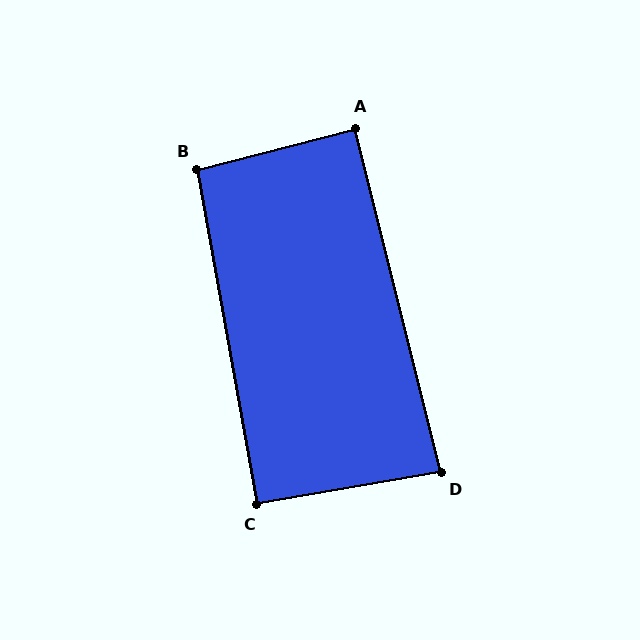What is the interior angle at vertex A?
Approximately 90 degrees (approximately right).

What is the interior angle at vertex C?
Approximately 90 degrees (approximately right).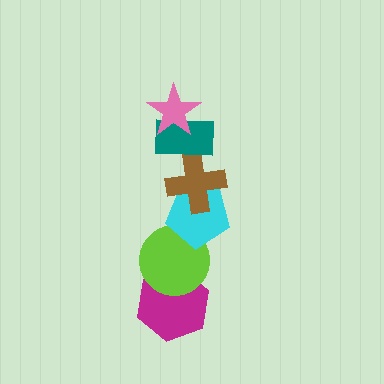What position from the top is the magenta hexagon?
The magenta hexagon is 6th from the top.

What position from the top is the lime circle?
The lime circle is 5th from the top.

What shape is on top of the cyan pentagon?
The brown cross is on top of the cyan pentagon.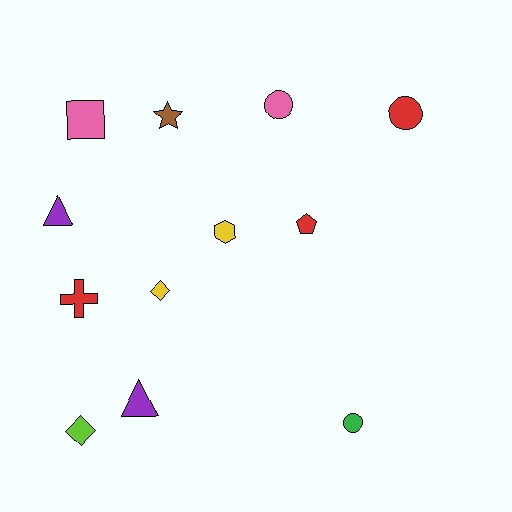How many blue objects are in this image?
There are no blue objects.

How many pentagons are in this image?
There is 1 pentagon.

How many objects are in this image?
There are 12 objects.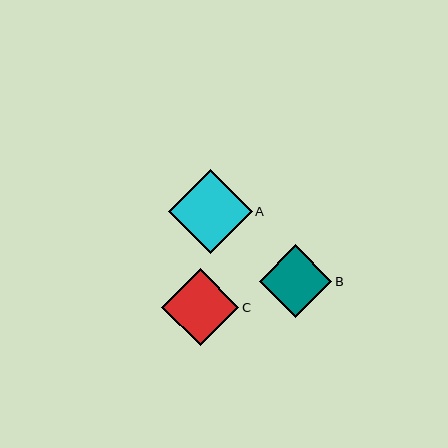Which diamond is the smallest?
Diamond B is the smallest with a size of approximately 73 pixels.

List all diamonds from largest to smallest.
From largest to smallest: A, C, B.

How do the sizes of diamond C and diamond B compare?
Diamond C and diamond B are approximately the same size.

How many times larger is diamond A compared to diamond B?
Diamond A is approximately 1.2 times the size of diamond B.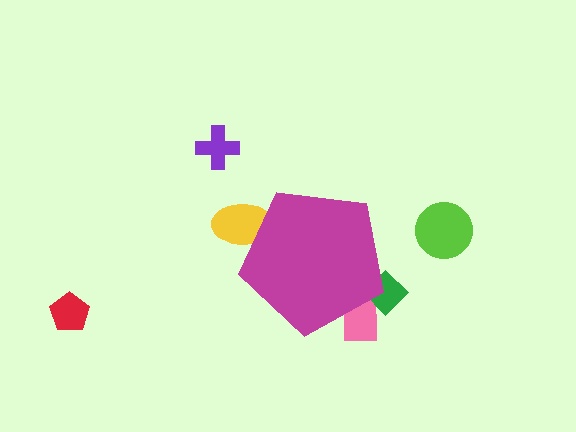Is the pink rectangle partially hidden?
Yes, the pink rectangle is partially hidden behind the magenta pentagon.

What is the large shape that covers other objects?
A magenta pentagon.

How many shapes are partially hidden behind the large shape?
3 shapes are partially hidden.